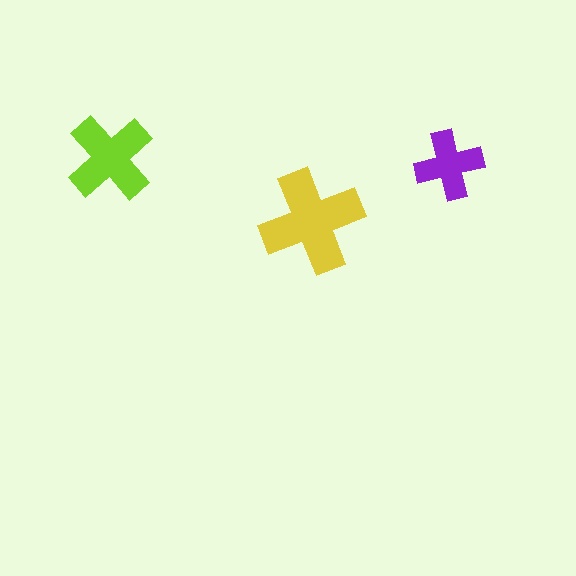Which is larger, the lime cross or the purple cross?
The lime one.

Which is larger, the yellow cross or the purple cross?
The yellow one.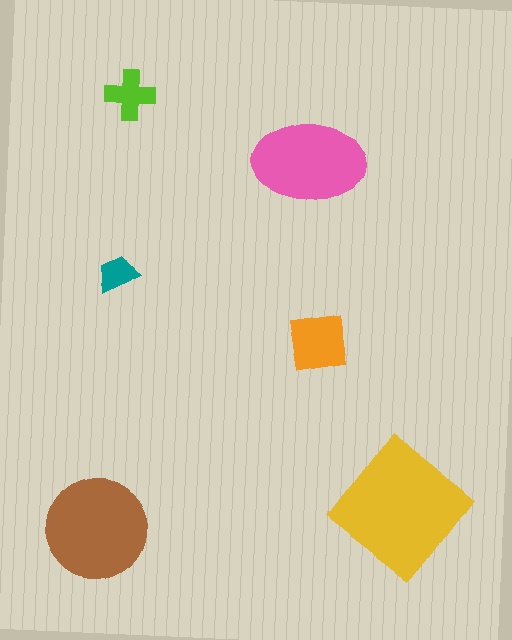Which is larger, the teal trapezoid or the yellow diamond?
The yellow diamond.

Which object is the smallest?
The teal trapezoid.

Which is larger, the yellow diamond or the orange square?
The yellow diamond.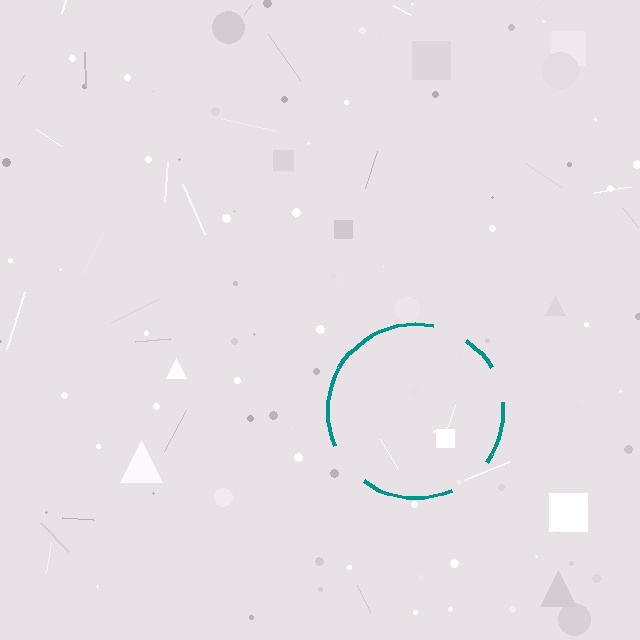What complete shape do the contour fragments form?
The contour fragments form a circle.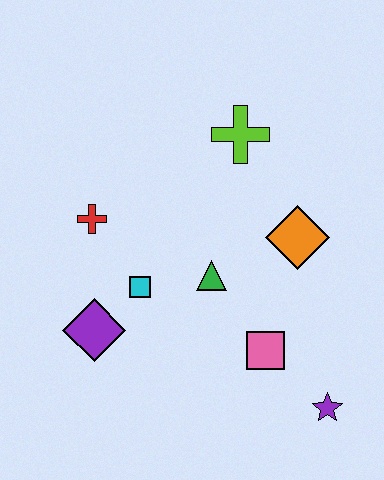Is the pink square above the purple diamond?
No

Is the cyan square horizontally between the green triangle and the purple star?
No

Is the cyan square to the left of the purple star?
Yes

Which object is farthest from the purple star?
The red cross is farthest from the purple star.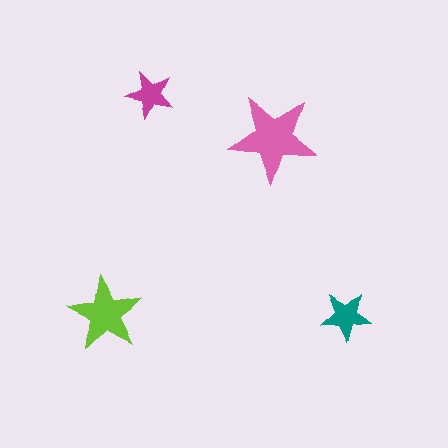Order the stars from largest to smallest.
the pink one, the lime one, the teal one, the magenta one.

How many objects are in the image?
There are 4 objects in the image.